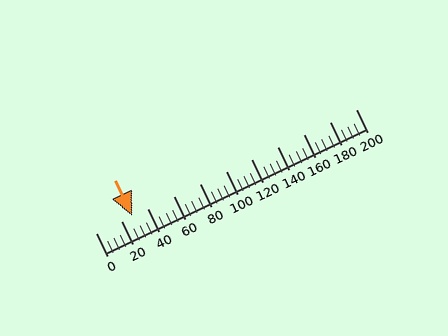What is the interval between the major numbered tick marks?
The major tick marks are spaced 20 units apart.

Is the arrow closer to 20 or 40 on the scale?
The arrow is closer to 20.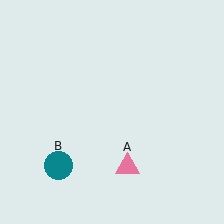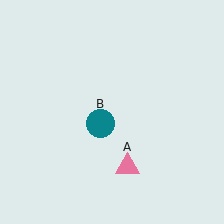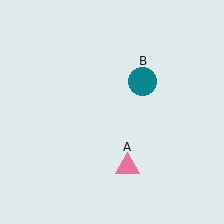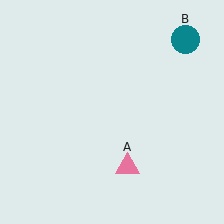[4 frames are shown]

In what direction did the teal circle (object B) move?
The teal circle (object B) moved up and to the right.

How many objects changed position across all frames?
1 object changed position: teal circle (object B).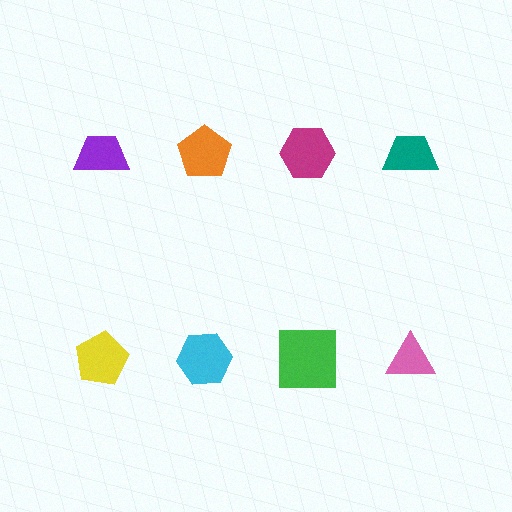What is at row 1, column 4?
A teal trapezoid.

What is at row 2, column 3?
A green square.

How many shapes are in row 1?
4 shapes.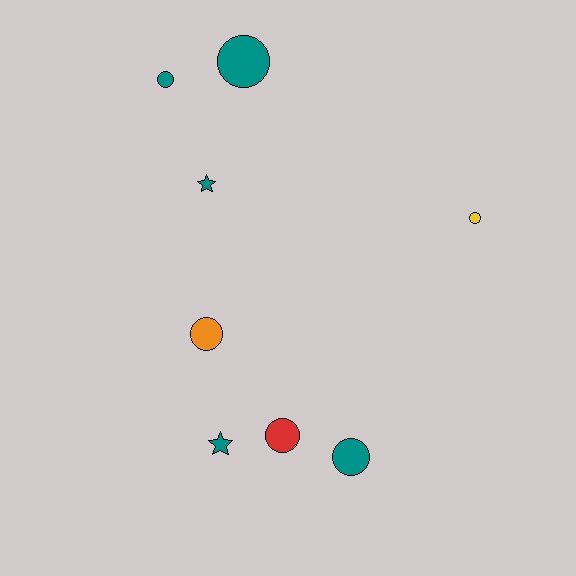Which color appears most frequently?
Teal, with 5 objects.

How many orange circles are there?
There is 1 orange circle.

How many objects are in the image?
There are 8 objects.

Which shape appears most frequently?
Circle, with 6 objects.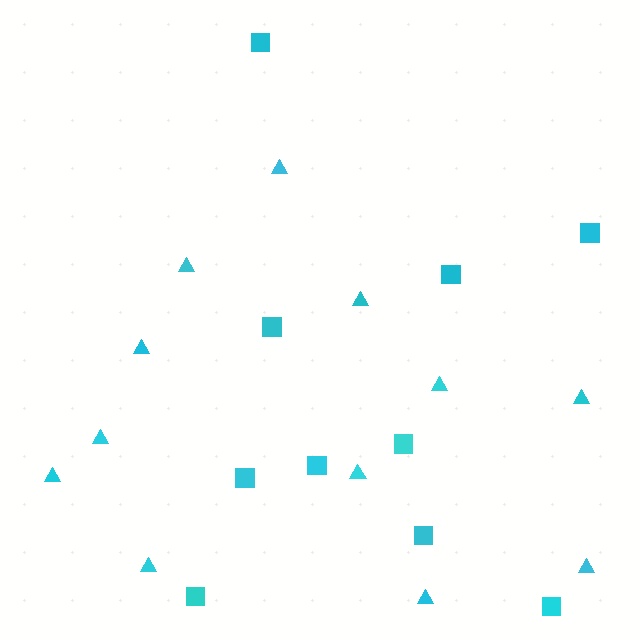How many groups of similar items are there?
There are 2 groups: one group of squares (10) and one group of triangles (12).